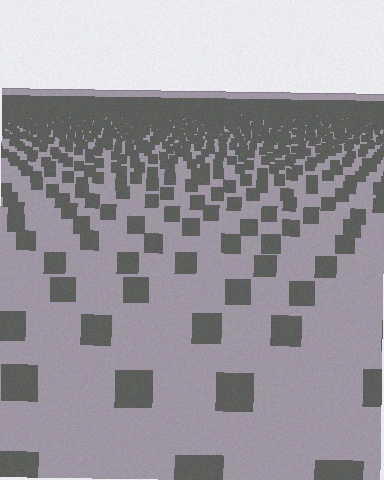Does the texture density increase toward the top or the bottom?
Density increases toward the top.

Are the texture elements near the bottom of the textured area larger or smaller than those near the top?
Larger. Near the bottom, elements are closer to the viewer and appear at a bigger on-screen size.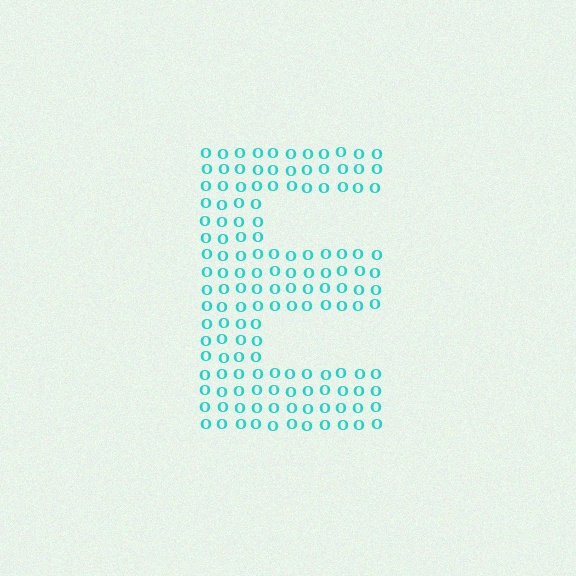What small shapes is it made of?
It is made of small letter O's.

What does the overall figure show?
The overall figure shows the letter E.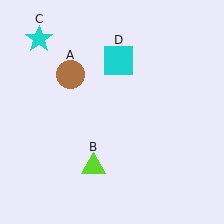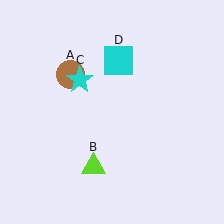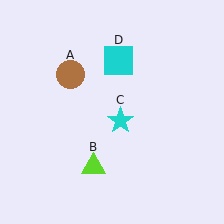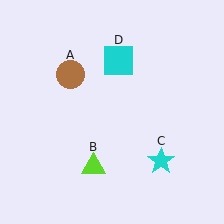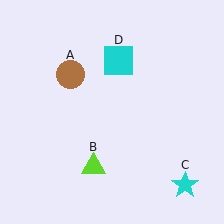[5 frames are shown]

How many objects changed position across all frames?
1 object changed position: cyan star (object C).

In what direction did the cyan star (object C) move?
The cyan star (object C) moved down and to the right.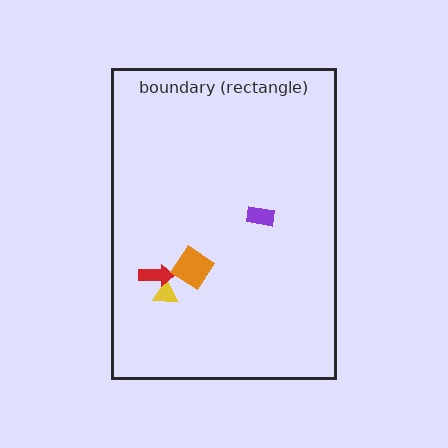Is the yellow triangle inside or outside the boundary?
Inside.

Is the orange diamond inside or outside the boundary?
Inside.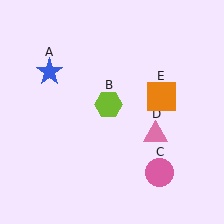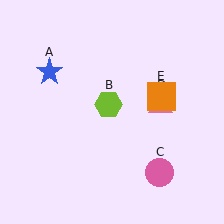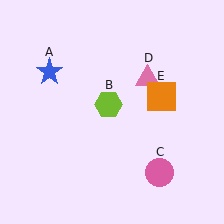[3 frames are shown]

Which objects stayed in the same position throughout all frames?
Blue star (object A) and lime hexagon (object B) and pink circle (object C) and orange square (object E) remained stationary.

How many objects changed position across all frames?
1 object changed position: pink triangle (object D).